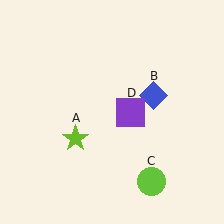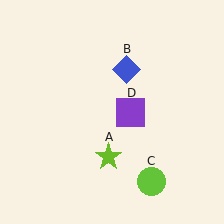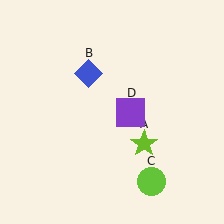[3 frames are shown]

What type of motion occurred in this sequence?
The lime star (object A), blue diamond (object B) rotated counterclockwise around the center of the scene.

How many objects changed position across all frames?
2 objects changed position: lime star (object A), blue diamond (object B).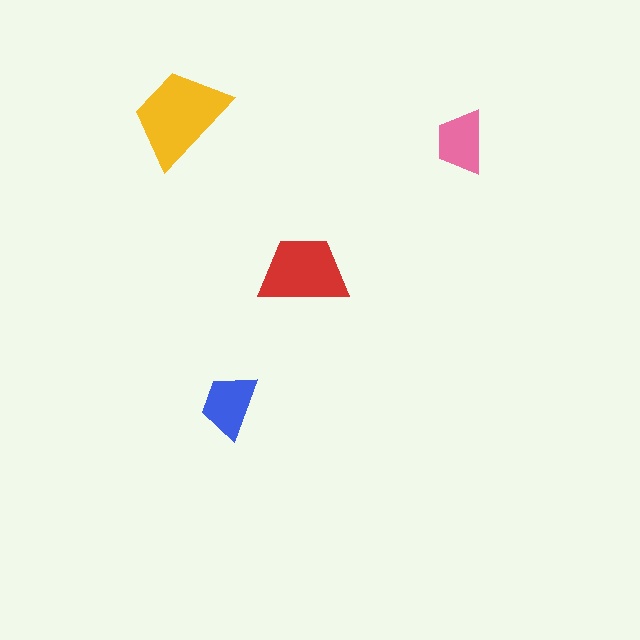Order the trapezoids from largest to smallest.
the yellow one, the red one, the blue one, the pink one.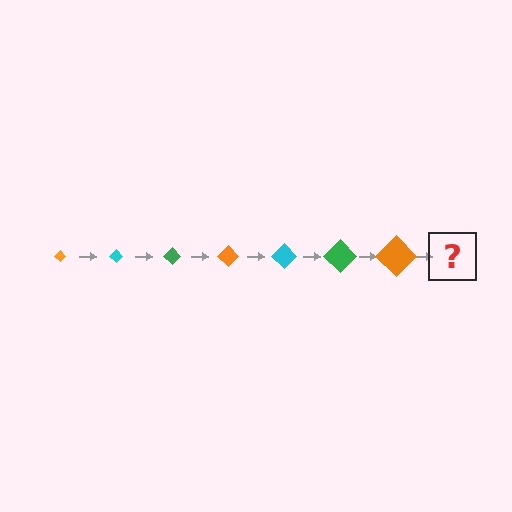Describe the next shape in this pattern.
It should be a cyan diamond, larger than the previous one.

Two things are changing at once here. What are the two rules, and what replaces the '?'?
The two rules are that the diamond grows larger each step and the color cycles through orange, cyan, and green. The '?' should be a cyan diamond, larger than the previous one.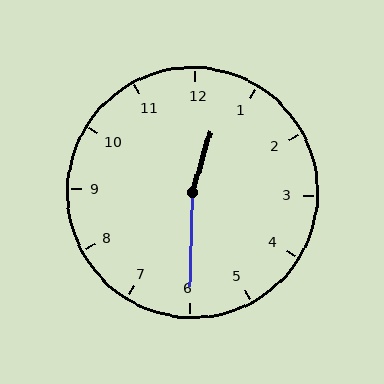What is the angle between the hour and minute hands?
Approximately 165 degrees.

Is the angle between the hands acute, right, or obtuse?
It is obtuse.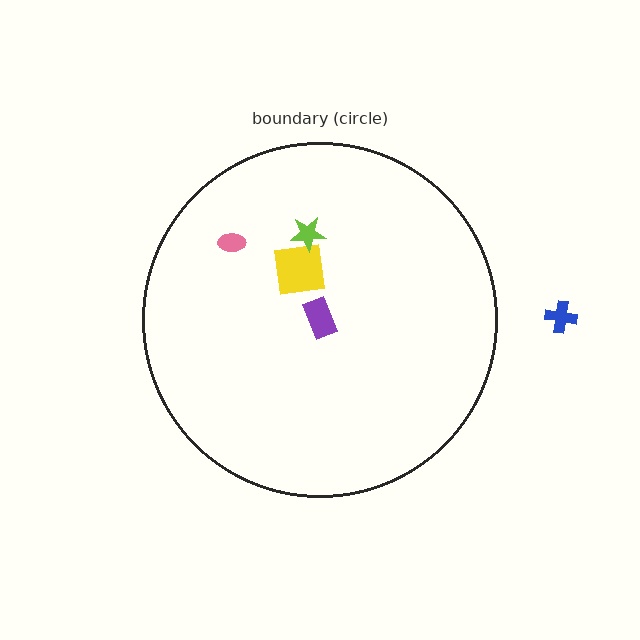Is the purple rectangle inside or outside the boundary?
Inside.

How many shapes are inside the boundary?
4 inside, 1 outside.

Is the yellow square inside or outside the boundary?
Inside.